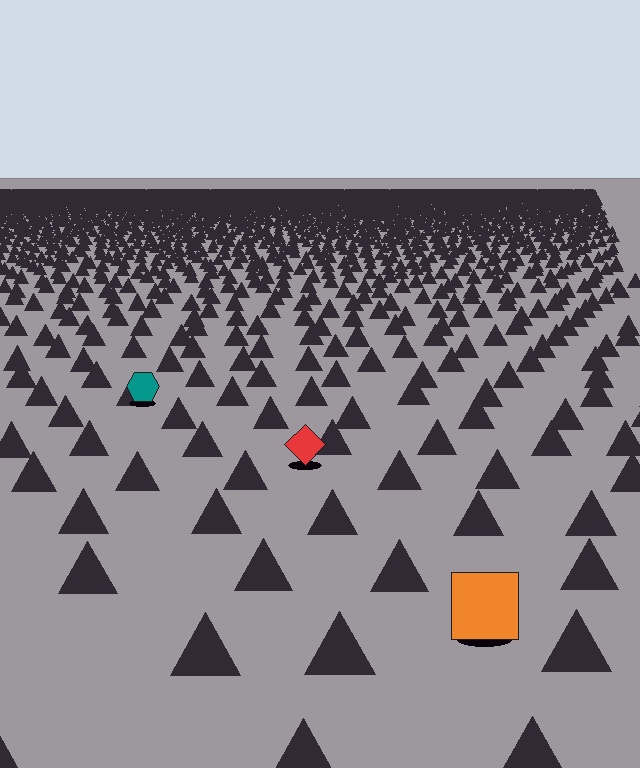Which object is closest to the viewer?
The orange square is closest. The texture marks near it are larger and more spread out.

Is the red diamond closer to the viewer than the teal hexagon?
Yes. The red diamond is closer — you can tell from the texture gradient: the ground texture is coarser near it.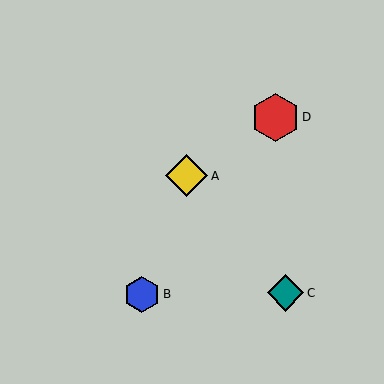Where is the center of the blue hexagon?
The center of the blue hexagon is at (142, 294).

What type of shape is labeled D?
Shape D is a red hexagon.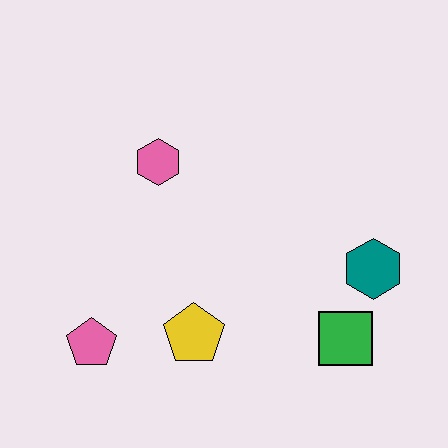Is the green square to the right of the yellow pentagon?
Yes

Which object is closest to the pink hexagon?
The yellow pentagon is closest to the pink hexagon.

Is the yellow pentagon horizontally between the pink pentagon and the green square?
Yes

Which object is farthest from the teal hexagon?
The pink pentagon is farthest from the teal hexagon.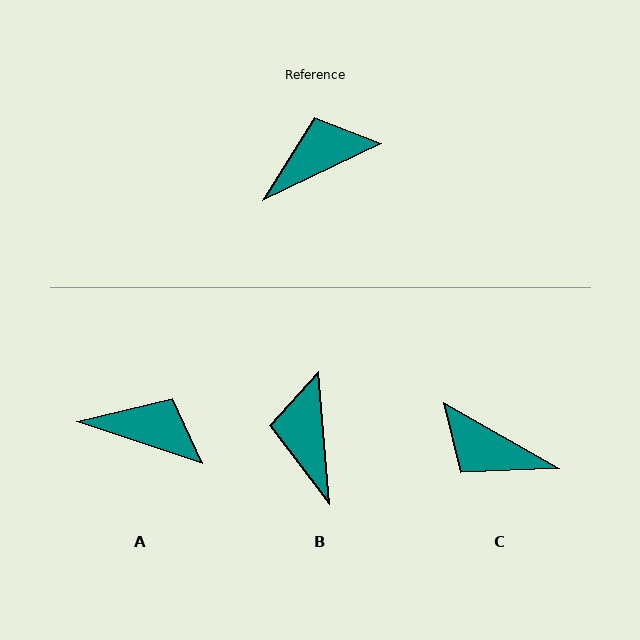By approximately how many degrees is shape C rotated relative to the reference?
Approximately 125 degrees counter-clockwise.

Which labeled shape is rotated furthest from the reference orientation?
C, about 125 degrees away.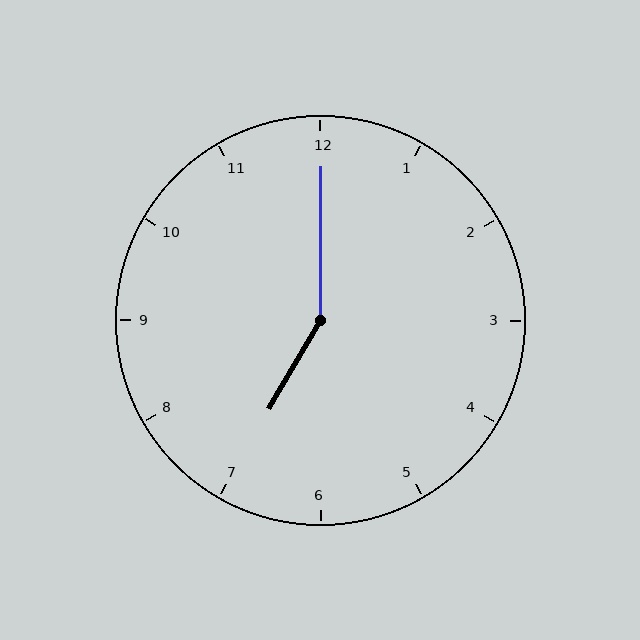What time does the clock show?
7:00.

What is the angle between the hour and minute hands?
Approximately 150 degrees.